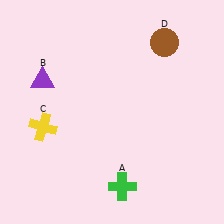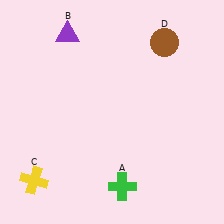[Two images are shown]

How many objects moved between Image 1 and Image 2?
2 objects moved between the two images.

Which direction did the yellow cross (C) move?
The yellow cross (C) moved down.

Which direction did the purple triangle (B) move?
The purple triangle (B) moved up.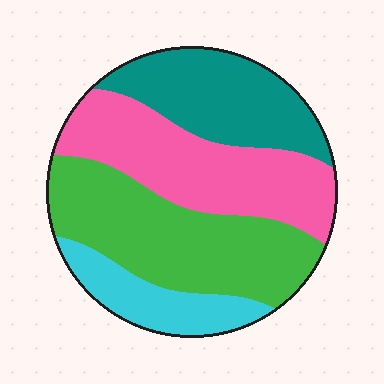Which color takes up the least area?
Cyan, at roughly 15%.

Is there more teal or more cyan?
Teal.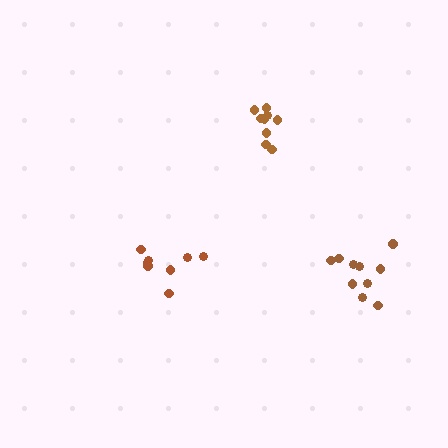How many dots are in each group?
Group 1: 8 dots, Group 2: 9 dots, Group 3: 10 dots (27 total).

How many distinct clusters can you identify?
There are 3 distinct clusters.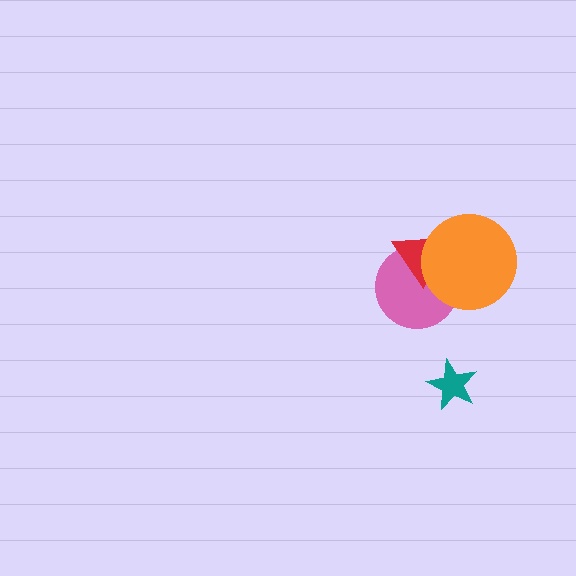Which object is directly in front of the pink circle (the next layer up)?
The red triangle is directly in front of the pink circle.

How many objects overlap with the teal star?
0 objects overlap with the teal star.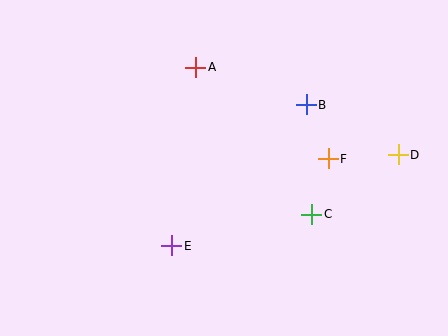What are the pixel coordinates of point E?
Point E is at (172, 246).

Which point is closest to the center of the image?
Point E at (172, 246) is closest to the center.